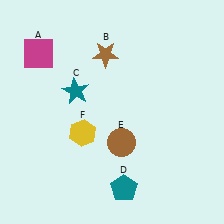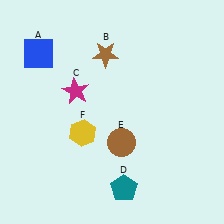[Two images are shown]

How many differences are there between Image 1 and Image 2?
There are 2 differences between the two images.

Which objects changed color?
A changed from magenta to blue. C changed from teal to magenta.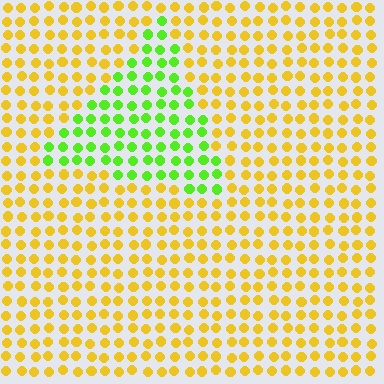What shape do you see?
I see a triangle.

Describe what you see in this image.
The image is filled with small yellow elements in a uniform arrangement. A triangle-shaped region is visible where the elements are tinted to a slightly different hue, forming a subtle color boundary.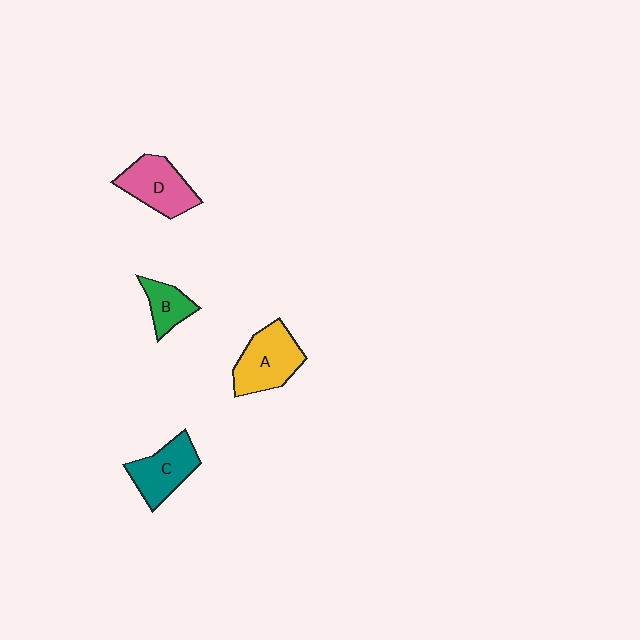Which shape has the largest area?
Shape A (yellow).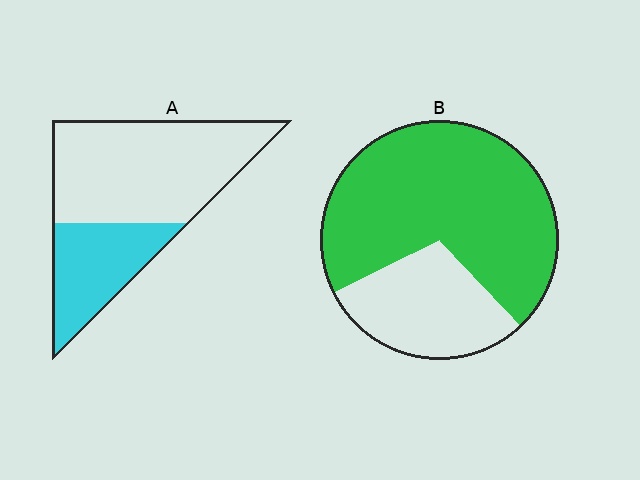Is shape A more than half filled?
No.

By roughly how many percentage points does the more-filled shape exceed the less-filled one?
By roughly 40 percentage points (B over A).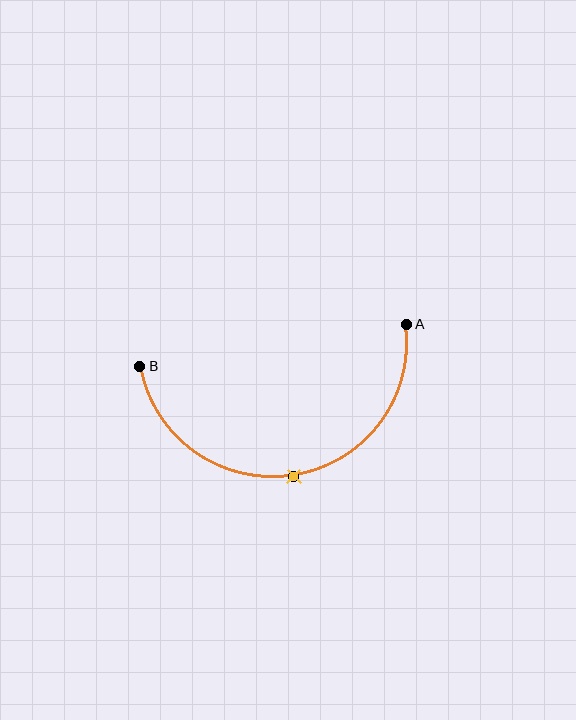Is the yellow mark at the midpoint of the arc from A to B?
Yes. The yellow mark lies on the arc at equal arc-length from both A and B — it is the arc midpoint.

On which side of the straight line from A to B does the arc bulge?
The arc bulges below the straight line connecting A and B.